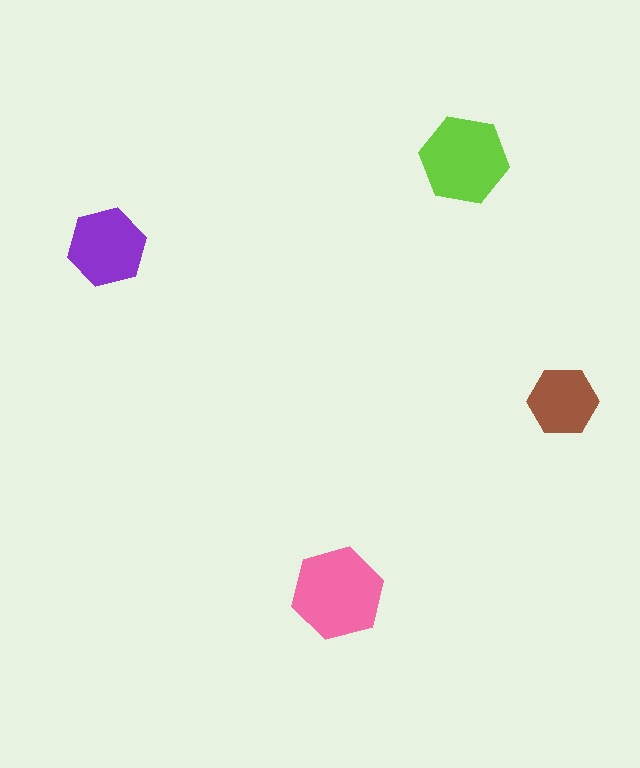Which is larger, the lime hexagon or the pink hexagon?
The pink one.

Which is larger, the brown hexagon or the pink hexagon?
The pink one.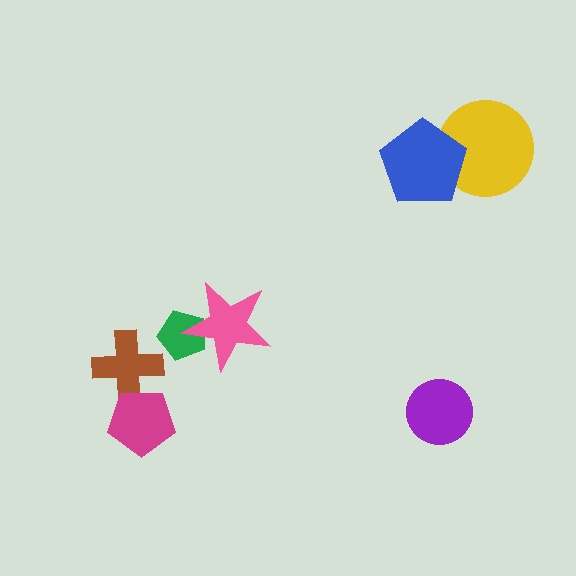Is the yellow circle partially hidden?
Yes, it is partially covered by another shape.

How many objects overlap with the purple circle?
0 objects overlap with the purple circle.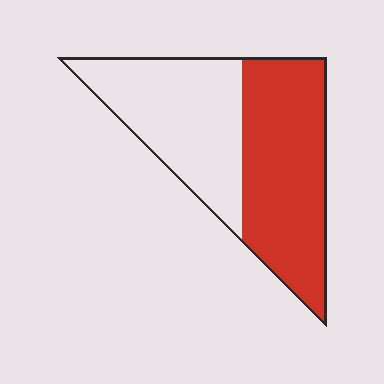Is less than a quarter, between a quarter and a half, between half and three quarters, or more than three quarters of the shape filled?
Between half and three quarters.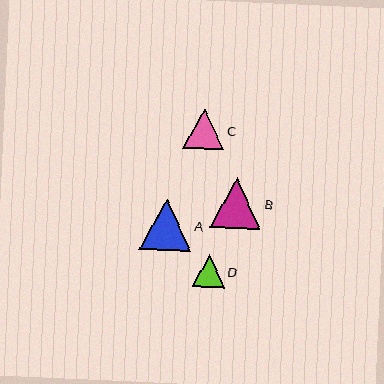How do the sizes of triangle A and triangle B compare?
Triangle A and triangle B are approximately the same size.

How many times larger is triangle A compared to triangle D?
Triangle A is approximately 1.6 times the size of triangle D.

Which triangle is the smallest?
Triangle D is the smallest with a size of approximately 32 pixels.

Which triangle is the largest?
Triangle A is the largest with a size of approximately 52 pixels.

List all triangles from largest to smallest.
From largest to smallest: A, B, C, D.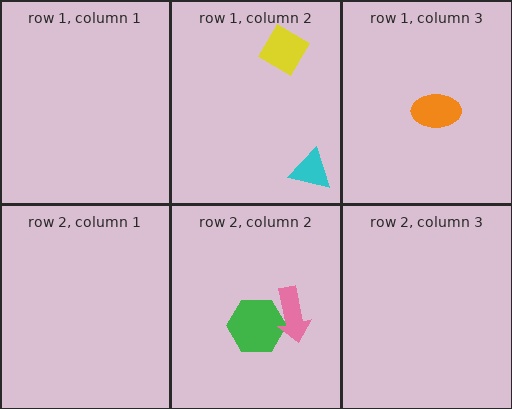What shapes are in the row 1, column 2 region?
The yellow diamond, the cyan triangle.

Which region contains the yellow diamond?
The row 1, column 2 region.